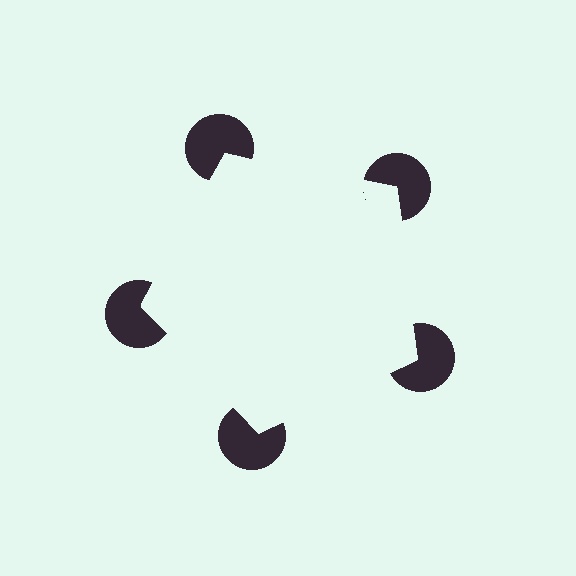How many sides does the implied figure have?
5 sides.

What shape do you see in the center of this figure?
An illusory pentagon — its edges are inferred from the aligned wedge cuts in the pac-man discs, not physically drawn.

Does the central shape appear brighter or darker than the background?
It typically appears slightly brighter than the background, even though no actual brightness change is drawn.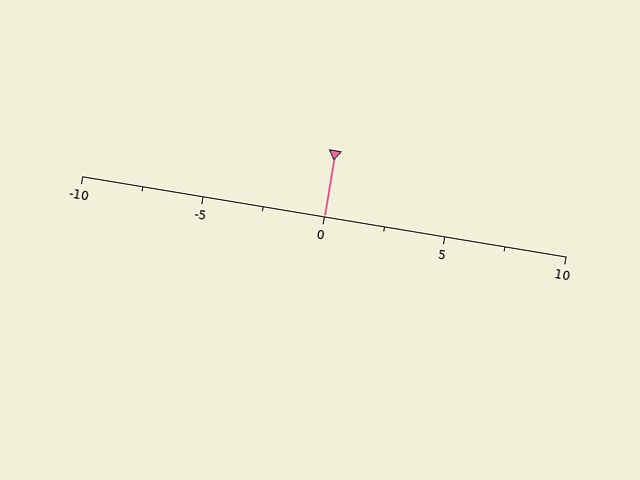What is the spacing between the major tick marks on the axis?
The major ticks are spaced 5 apart.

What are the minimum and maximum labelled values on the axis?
The axis runs from -10 to 10.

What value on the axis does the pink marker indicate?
The marker indicates approximately 0.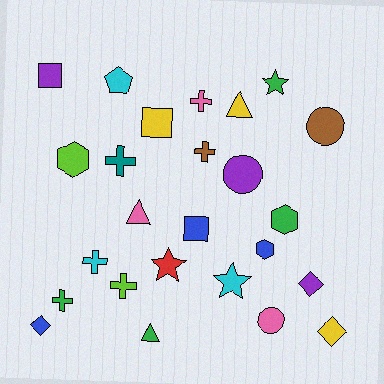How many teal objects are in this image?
There is 1 teal object.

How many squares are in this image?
There are 3 squares.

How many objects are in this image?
There are 25 objects.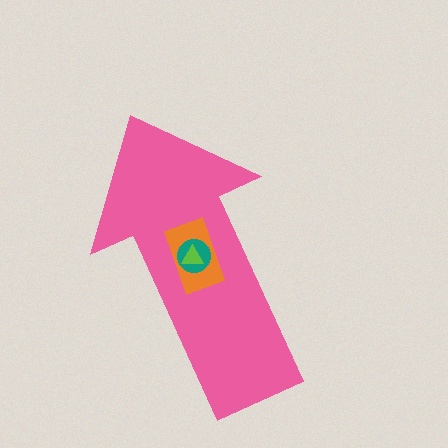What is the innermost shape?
The lime triangle.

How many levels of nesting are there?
4.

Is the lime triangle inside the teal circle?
Yes.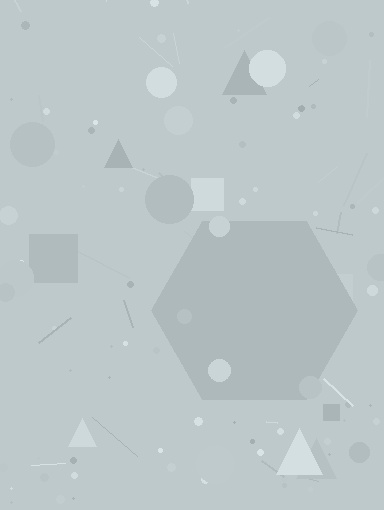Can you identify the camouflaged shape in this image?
The camouflaged shape is a hexagon.